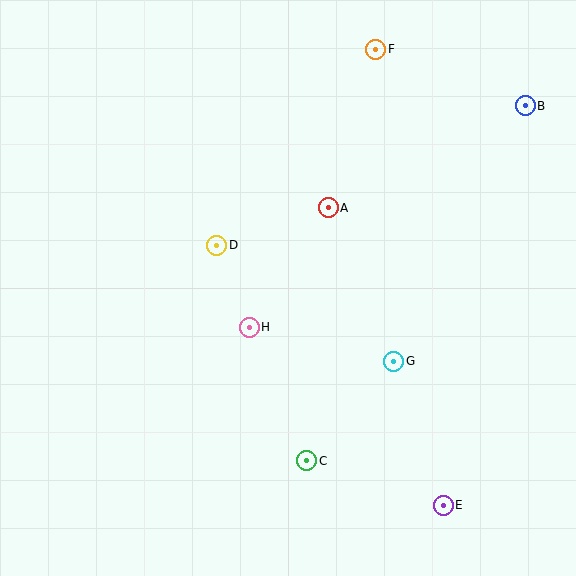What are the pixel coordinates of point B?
Point B is at (525, 106).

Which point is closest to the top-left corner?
Point D is closest to the top-left corner.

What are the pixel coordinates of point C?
Point C is at (307, 461).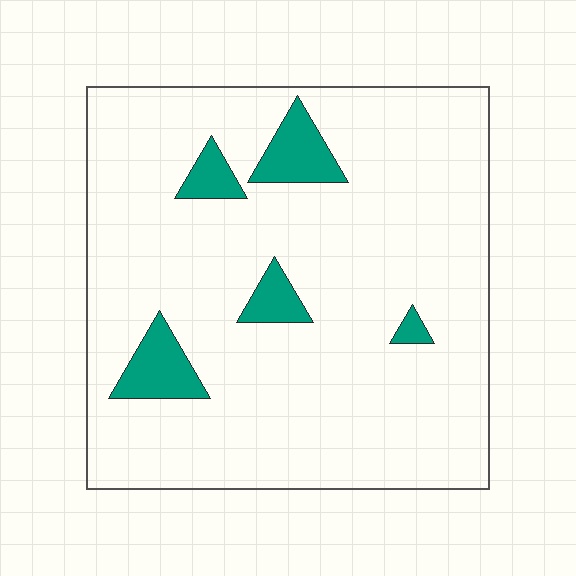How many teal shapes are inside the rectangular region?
5.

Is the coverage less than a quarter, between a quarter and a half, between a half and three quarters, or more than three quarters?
Less than a quarter.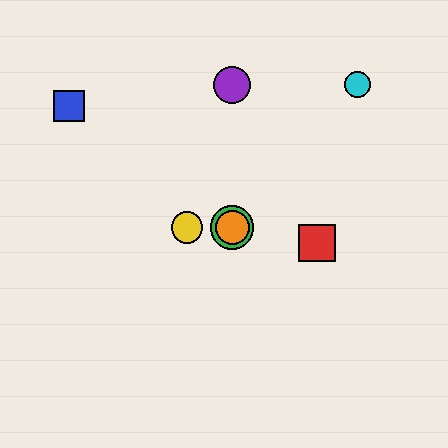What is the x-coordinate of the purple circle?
The purple circle is at x≈232.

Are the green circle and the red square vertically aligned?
No, the green circle is at x≈232 and the red square is at x≈317.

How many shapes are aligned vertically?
3 shapes (the green circle, the purple circle, the orange circle) are aligned vertically.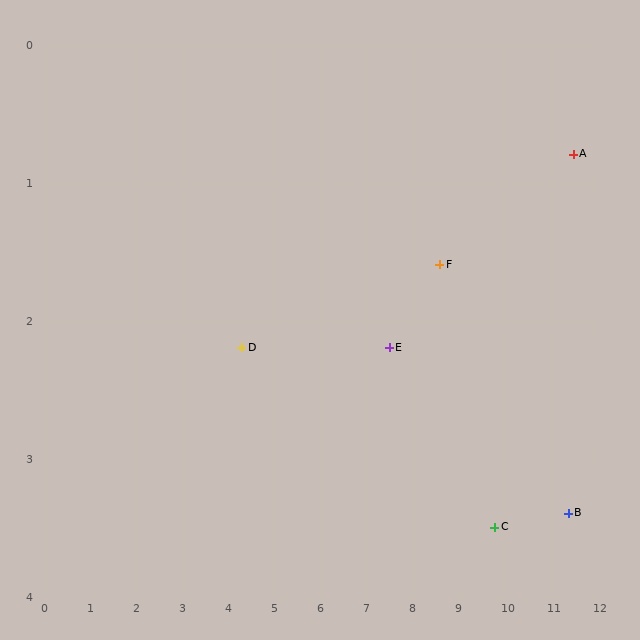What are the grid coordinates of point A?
Point A is at approximately (11.5, 0.8).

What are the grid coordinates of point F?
Point F is at approximately (8.6, 1.6).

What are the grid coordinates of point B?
Point B is at approximately (11.4, 3.4).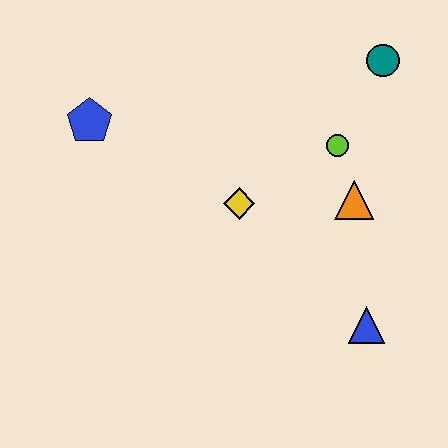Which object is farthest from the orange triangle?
The blue pentagon is farthest from the orange triangle.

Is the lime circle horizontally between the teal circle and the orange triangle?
No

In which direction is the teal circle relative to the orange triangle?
The teal circle is above the orange triangle.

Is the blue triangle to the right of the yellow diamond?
Yes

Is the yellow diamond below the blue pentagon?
Yes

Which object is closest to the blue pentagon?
The yellow diamond is closest to the blue pentagon.